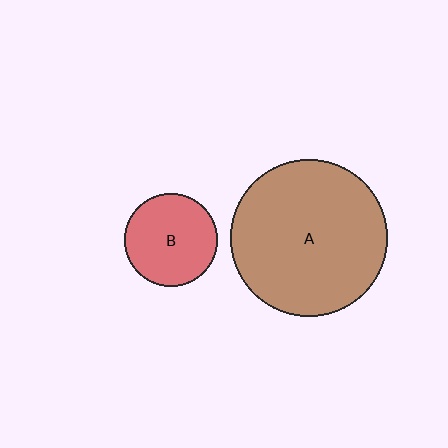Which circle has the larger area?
Circle A (brown).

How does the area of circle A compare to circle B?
Approximately 2.8 times.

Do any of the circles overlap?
No, none of the circles overlap.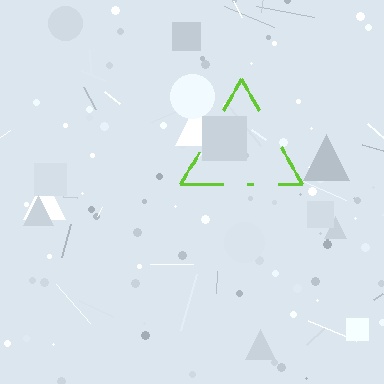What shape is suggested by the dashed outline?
The dashed outline suggests a triangle.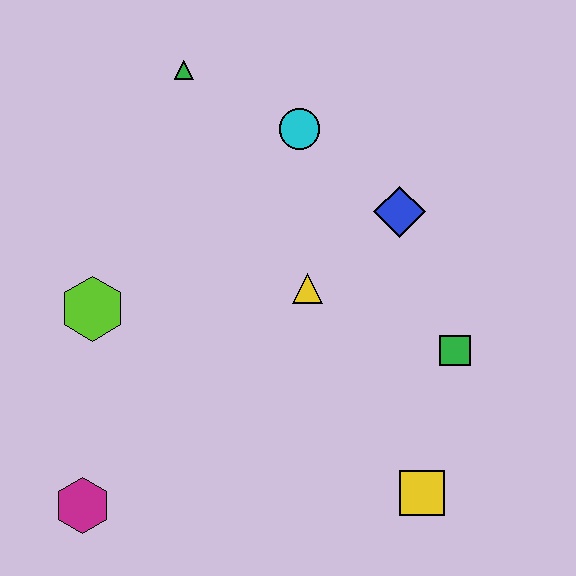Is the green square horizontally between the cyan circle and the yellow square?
No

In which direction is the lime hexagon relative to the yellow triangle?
The lime hexagon is to the left of the yellow triangle.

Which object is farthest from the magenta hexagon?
The green triangle is farthest from the magenta hexagon.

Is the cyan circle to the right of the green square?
No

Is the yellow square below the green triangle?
Yes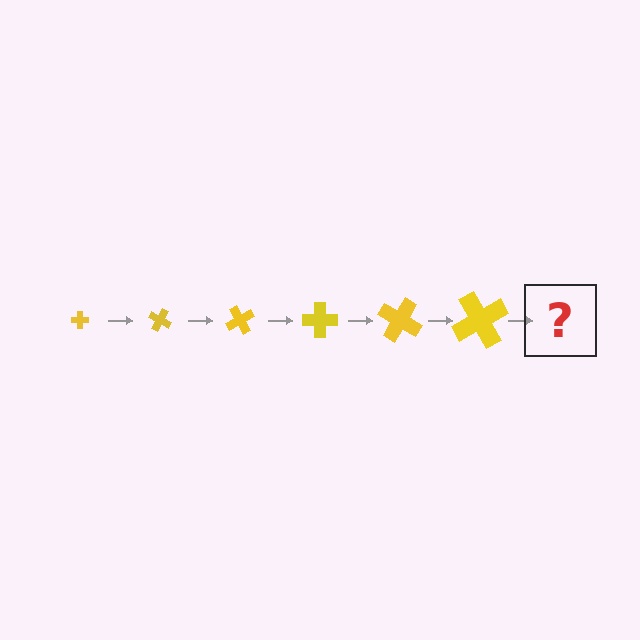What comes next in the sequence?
The next element should be a cross, larger than the previous one and rotated 180 degrees from the start.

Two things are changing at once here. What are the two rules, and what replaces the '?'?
The two rules are that the cross grows larger each step and it rotates 30 degrees each step. The '?' should be a cross, larger than the previous one and rotated 180 degrees from the start.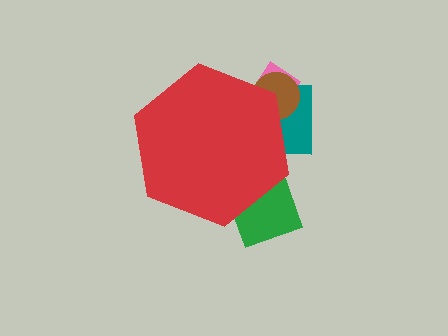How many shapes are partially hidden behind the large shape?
5 shapes are partially hidden.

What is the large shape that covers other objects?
A red hexagon.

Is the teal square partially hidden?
Yes, the teal square is partially hidden behind the red hexagon.